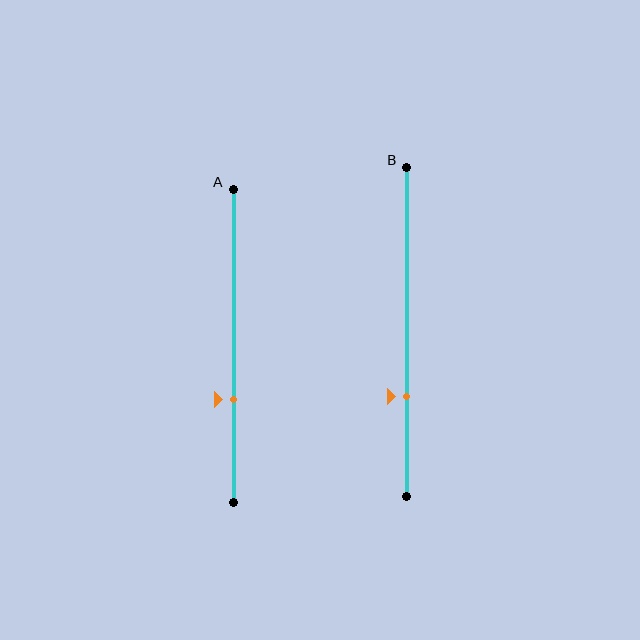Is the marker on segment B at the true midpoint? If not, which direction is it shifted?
No, the marker on segment B is shifted downward by about 20% of the segment length.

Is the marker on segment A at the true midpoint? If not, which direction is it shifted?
No, the marker on segment A is shifted downward by about 17% of the segment length.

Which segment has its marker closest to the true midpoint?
Segment A has its marker closest to the true midpoint.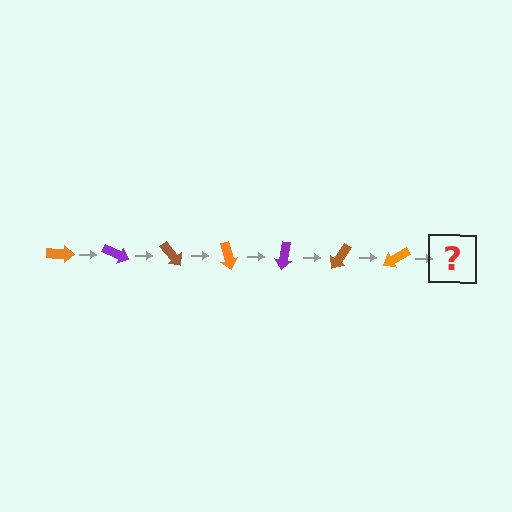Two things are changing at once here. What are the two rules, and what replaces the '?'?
The two rules are that it rotates 25 degrees each step and the color cycles through orange, purple, and brown. The '?' should be a purple arrow, rotated 175 degrees from the start.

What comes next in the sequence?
The next element should be a purple arrow, rotated 175 degrees from the start.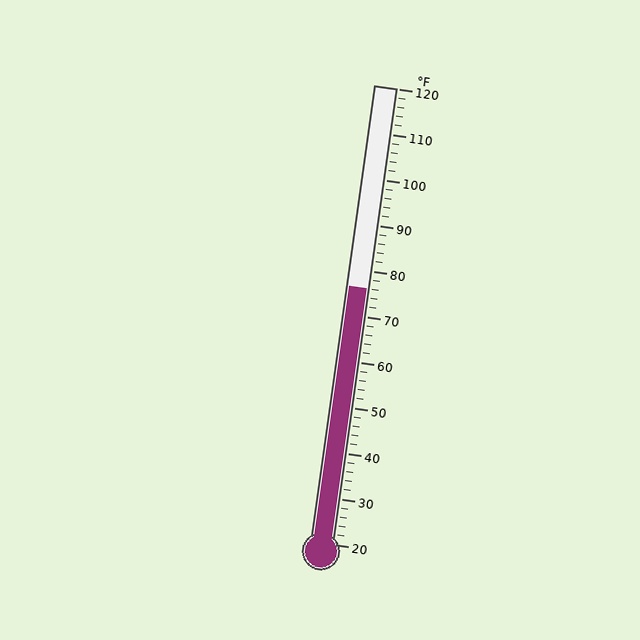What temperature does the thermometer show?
The thermometer shows approximately 76°F.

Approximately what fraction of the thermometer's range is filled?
The thermometer is filled to approximately 55% of its range.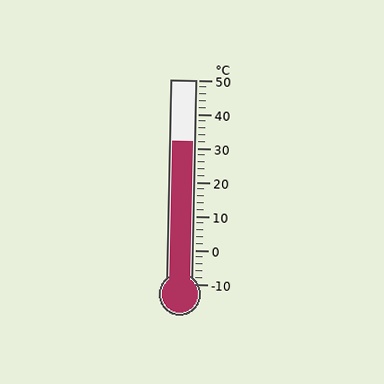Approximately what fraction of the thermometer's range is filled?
The thermometer is filled to approximately 70% of its range.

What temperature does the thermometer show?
The thermometer shows approximately 32°C.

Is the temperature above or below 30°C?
The temperature is above 30°C.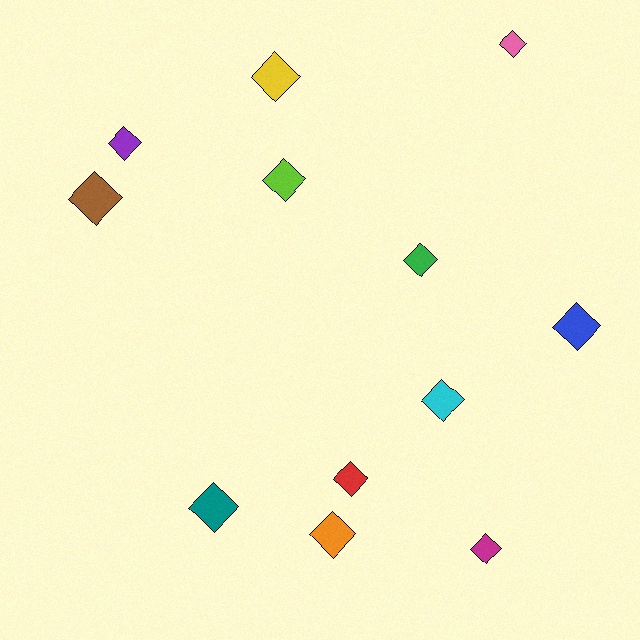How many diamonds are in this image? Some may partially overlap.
There are 12 diamonds.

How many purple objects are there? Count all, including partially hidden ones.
There is 1 purple object.